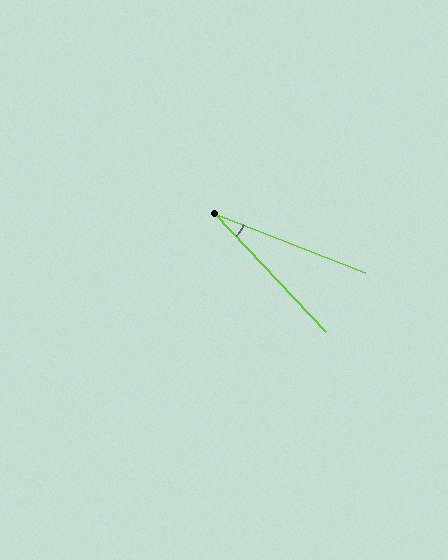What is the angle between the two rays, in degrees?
Approximately 25 degrees.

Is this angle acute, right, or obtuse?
It is acute.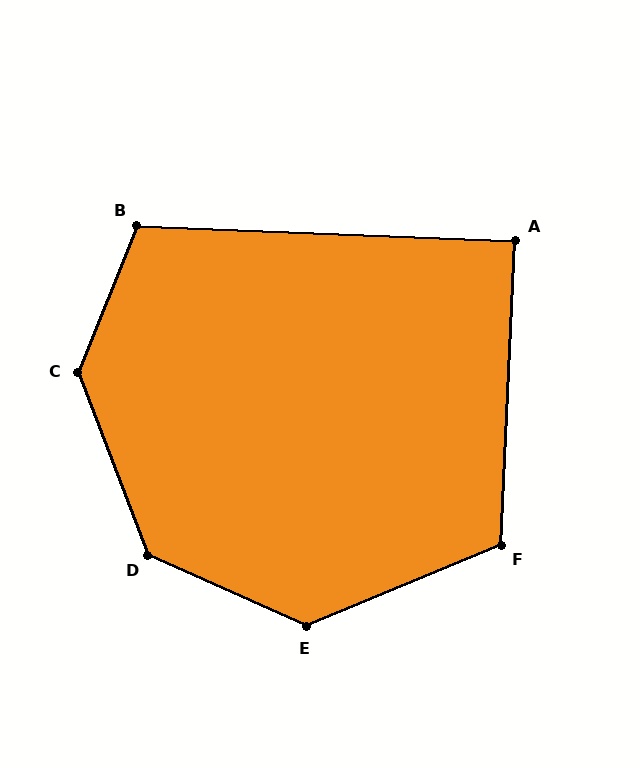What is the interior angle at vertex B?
Approximately 109 degrees (obtuse).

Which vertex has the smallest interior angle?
A, at approximately 90 degrees.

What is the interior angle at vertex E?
Approximately 133 degrees (obtuse).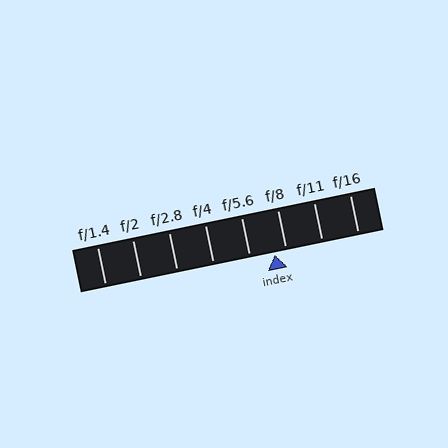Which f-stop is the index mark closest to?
The index mark is closest to f/8.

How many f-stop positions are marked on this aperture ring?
There are 8 f-stop positions marked.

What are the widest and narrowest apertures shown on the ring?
The widest aperture shown is f/1.4 and the narrowest is f/16.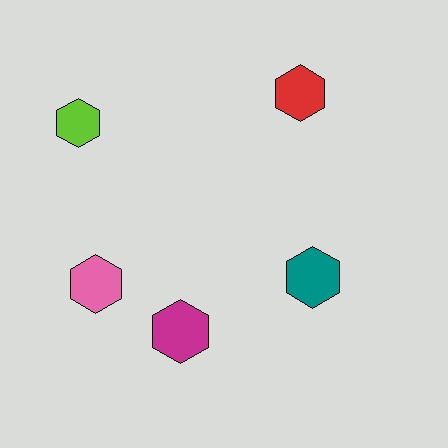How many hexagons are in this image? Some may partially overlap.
There are 5 hexagons.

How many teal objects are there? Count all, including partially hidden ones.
There is 1 teal object.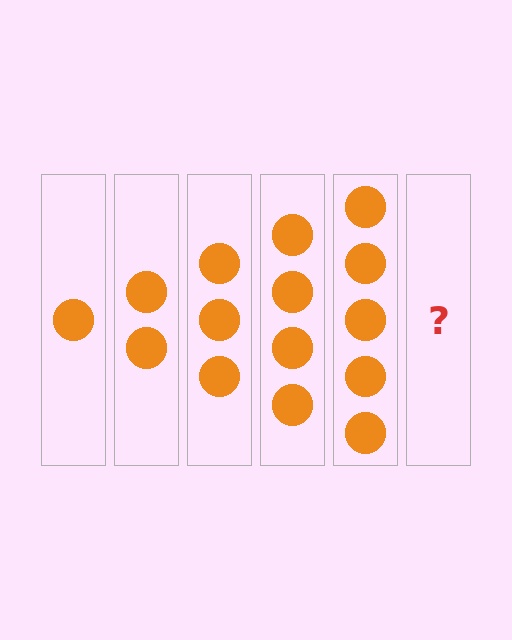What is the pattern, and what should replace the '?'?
The pattern is that each step adds one more circle. The '?' should be 6 circles.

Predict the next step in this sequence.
The next step is 6 circles.